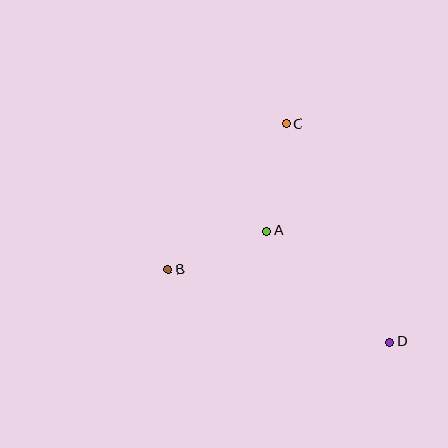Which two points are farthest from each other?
Points C and D are farthest from each other.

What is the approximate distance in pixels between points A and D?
The distance between A and D is approximately 165 pixels.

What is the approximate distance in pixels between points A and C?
The distance between A and C is approximately 109 pixels.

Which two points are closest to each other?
Points A and B are closest to each other.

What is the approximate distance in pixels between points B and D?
The distance between B and D is approximately 233 pixels.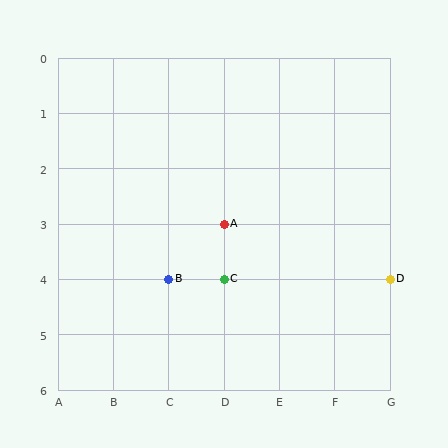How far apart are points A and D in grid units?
Points A and D are 3 columns and 1 row apart (about 3.2 grid units diagonally).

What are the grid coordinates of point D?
Point D is at grid coordinates (G, 4).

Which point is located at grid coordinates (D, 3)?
Point A is at (D, 3).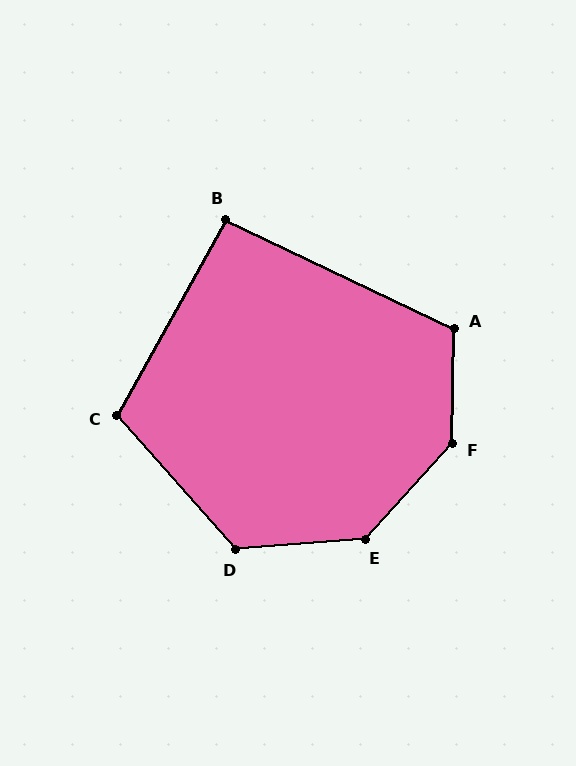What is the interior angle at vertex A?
Approximately 114 degrees (obtuse).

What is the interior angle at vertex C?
Approximately 109 degrees (obtuse).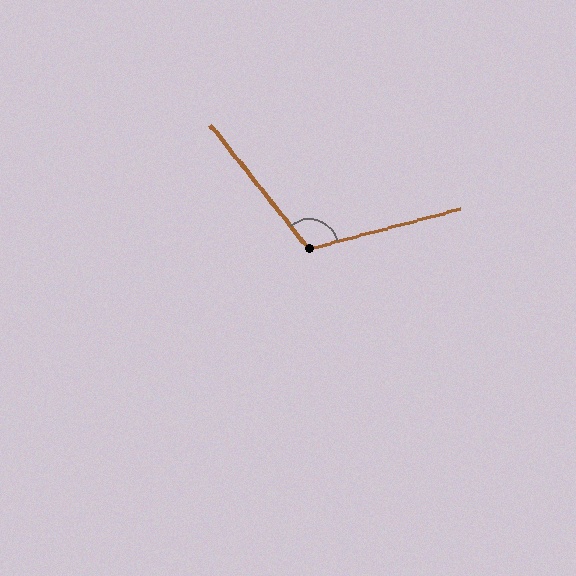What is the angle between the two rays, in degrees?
Approximately 114 degrees.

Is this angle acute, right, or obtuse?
It is obtuse.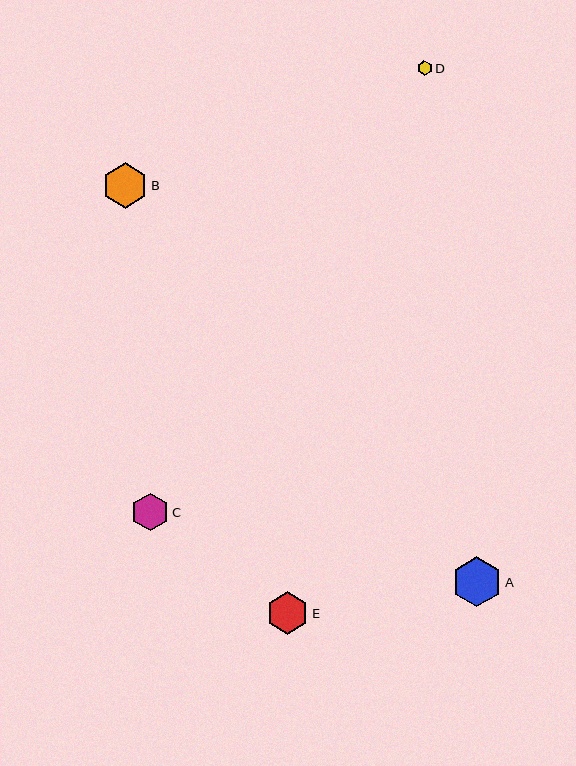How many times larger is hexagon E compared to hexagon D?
Hexagon E is approximately 2.8 times the size of hexagon D.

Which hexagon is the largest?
Hexagon A is the largest with a size of approximately 50 pixels.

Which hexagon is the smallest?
Hexagon D is the smallest with a size of approximately 15 pixels.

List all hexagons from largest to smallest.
From largest to smallest: A, B, E, C, D.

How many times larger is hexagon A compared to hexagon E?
Hexagon A is approximately 1.2 times the size of hexagon E.